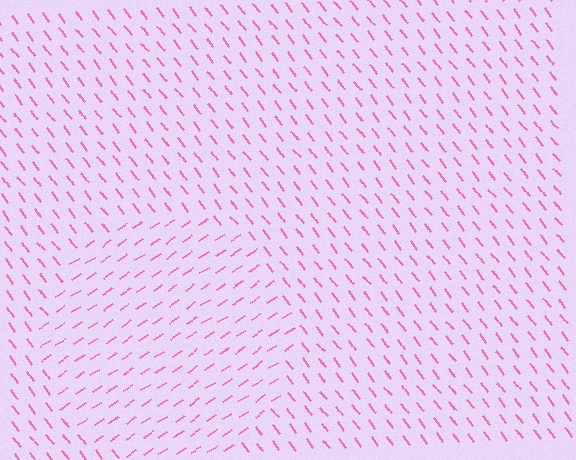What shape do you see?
I see a circle.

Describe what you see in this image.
The image is filled with small pink line segments. A circle region in the image has lines oriented differently from the surrounding lines, creating a visible texture boundary.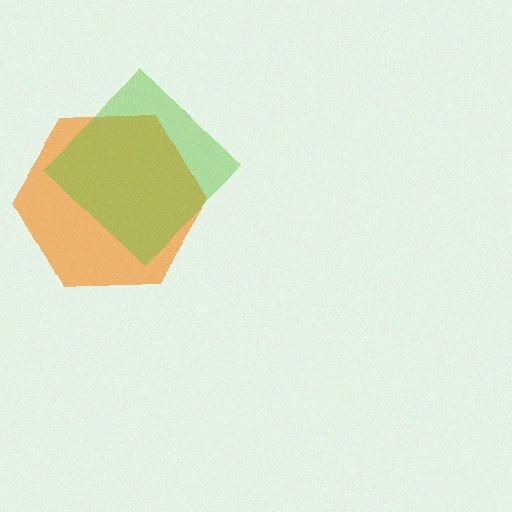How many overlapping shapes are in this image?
There are 2 overlapping shapes in the image.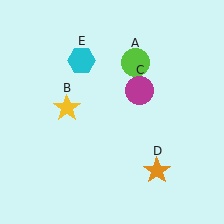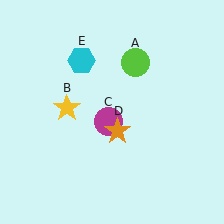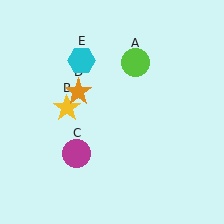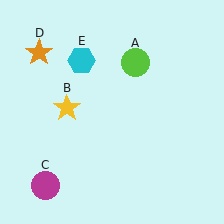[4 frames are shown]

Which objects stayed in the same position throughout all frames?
Lime circle (object A) and yellow star (object B) and cyan hexagon (object E) remained stationary.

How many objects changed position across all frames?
2 objects changed position: magenta circle (object C), orange star (object D).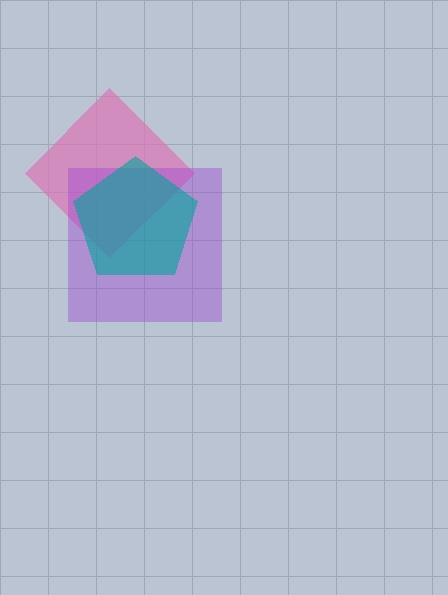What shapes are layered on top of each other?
The layered shapes are: a pink diamond, a purple square, a teal pentagon.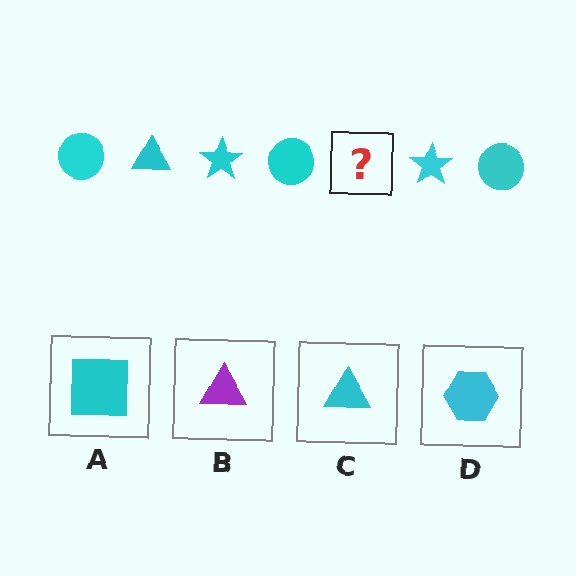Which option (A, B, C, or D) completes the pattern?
C.